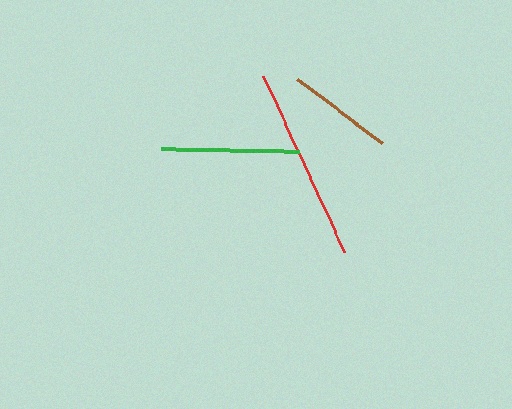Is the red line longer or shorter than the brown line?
The red line is longer than the brown line.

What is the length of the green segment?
The green segment is approximately 138 pixels long.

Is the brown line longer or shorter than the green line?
The green line is longer than the brown line.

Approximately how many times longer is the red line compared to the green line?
The red line is approximately 1.4 times the length of the green line.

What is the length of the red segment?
The red segment is approximately 193 pixels long.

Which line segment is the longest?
The red line is the longest at approximately 193 pixels.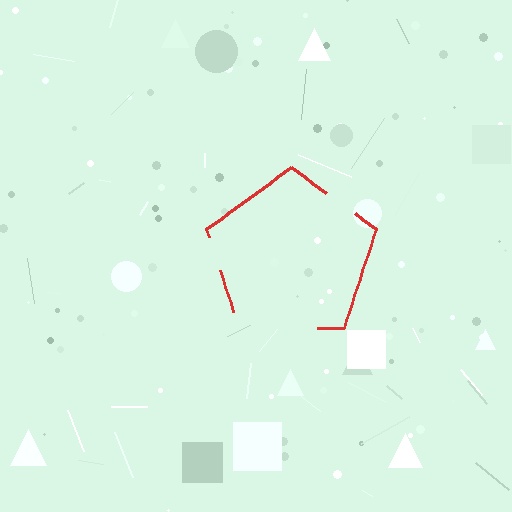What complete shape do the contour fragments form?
The contour fragments form a pentagon.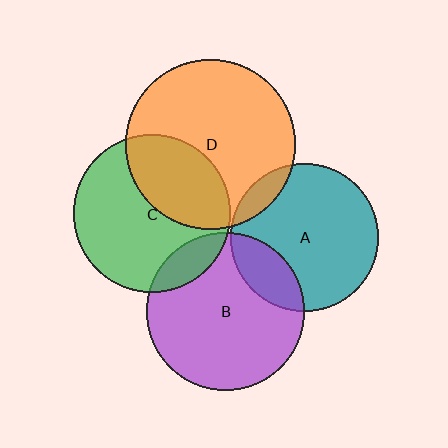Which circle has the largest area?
Circle D (orange).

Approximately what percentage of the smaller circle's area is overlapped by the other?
Approximately 10%.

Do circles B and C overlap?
Yes.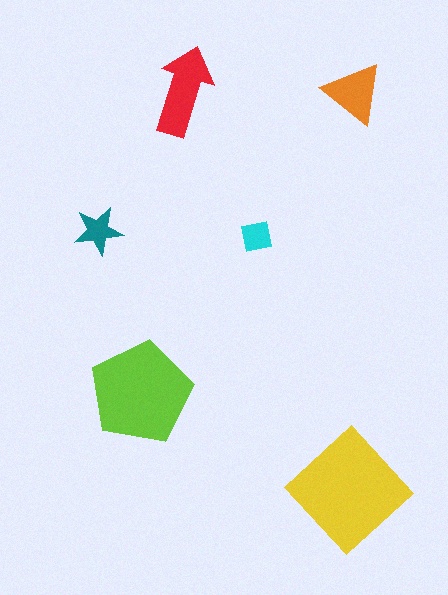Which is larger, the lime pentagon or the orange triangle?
The lime pentagon.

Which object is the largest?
The yellow diamond.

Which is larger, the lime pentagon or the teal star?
The lime pentagon.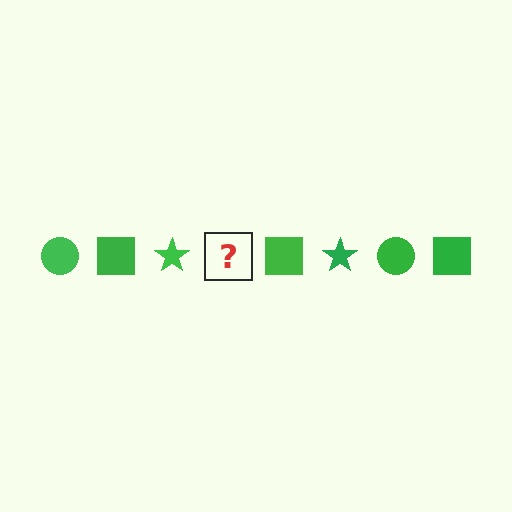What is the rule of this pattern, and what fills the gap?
The rule is that the pattern cycles through circle, square, star shapes in green. The gap should be filled with a green circle.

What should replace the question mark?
The question mark should be replaced with a green circle.